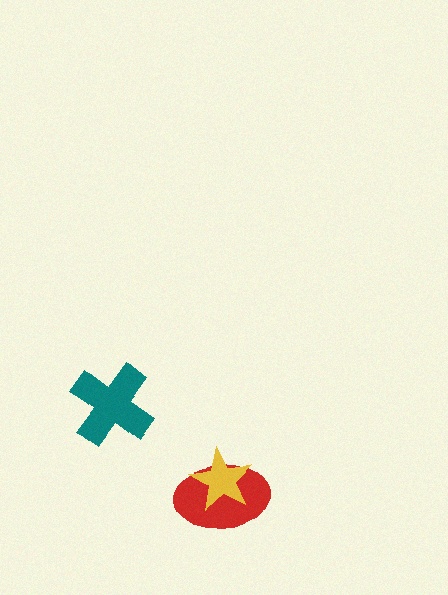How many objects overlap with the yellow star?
1 object overlaps with the yellow star.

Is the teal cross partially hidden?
No, no other shape covers it.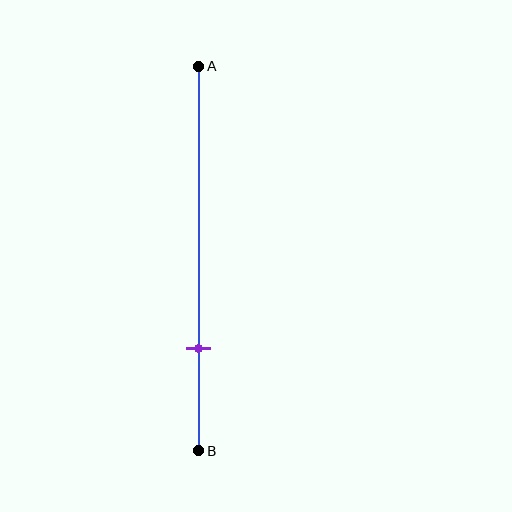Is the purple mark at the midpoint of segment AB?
No, the mark is at about 75% from A, not at the 50% midpoint.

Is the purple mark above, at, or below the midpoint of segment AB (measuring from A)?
The purple mark is below the midpoint of segment AB.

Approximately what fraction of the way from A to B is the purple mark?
The purple mark is approximately 75% of the way from A to B.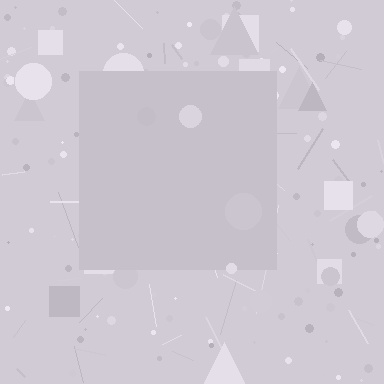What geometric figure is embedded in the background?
A square is embedded in the background.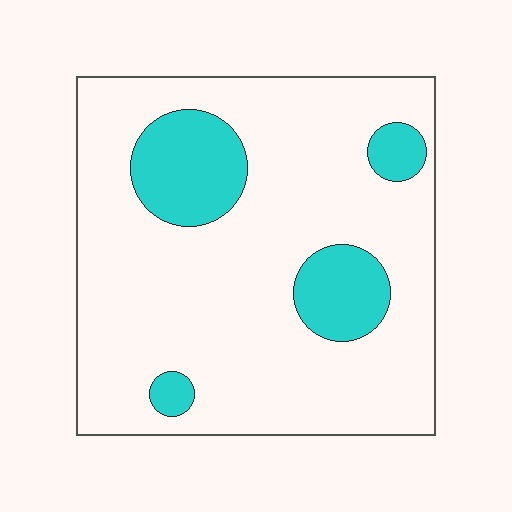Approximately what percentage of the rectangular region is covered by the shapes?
Approximately 20%.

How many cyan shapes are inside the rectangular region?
4.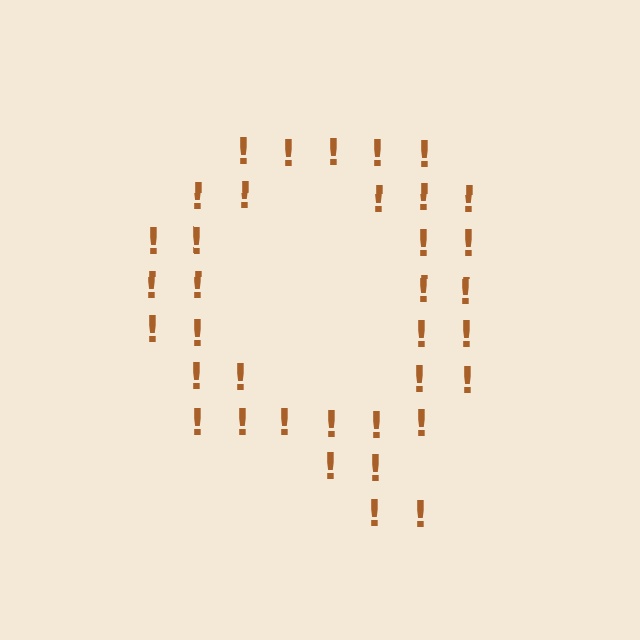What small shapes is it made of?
It is made of small exclamation marks.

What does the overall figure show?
The overall figure shows the letter Q.